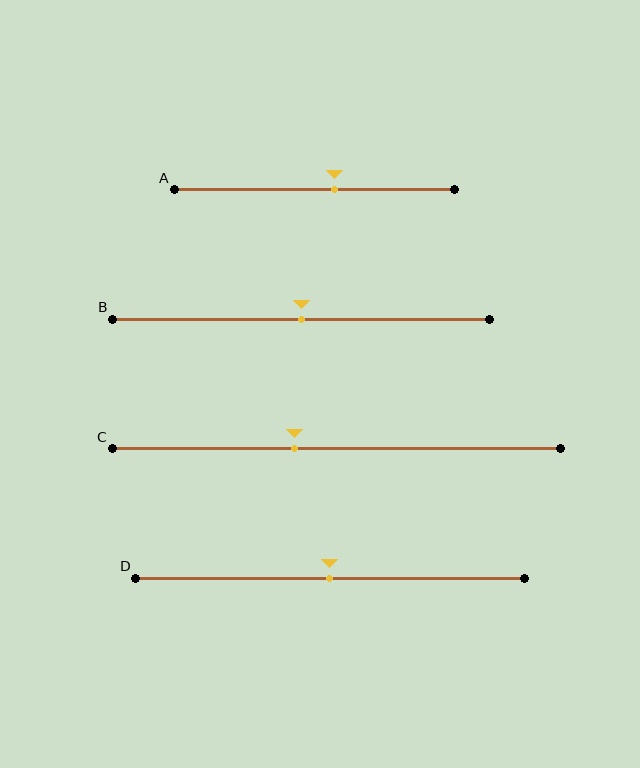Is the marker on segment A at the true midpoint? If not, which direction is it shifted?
No, the marker on segment A is shifted to the right by about 7% of the segment length.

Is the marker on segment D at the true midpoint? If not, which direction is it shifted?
Yes, the marker on segment D is at the true midpoint.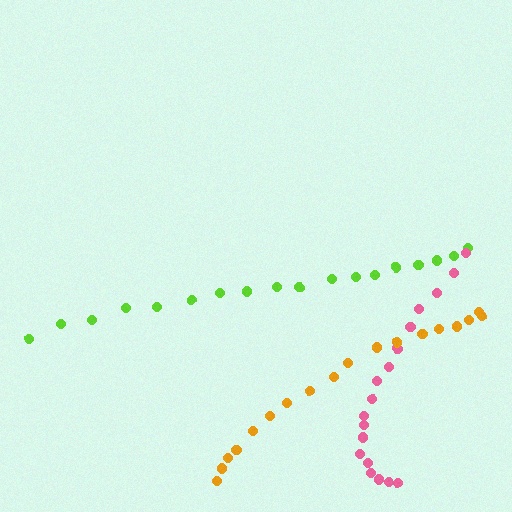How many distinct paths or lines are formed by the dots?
There are 3 distinct paths.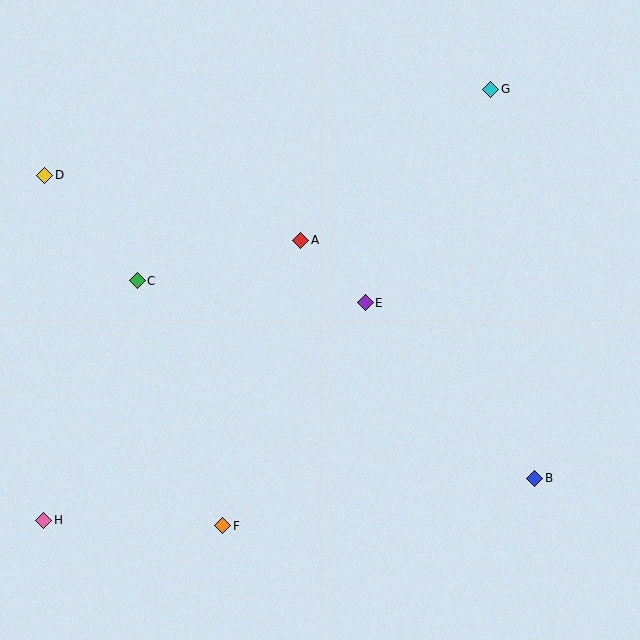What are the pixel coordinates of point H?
Point H is at (44, 520).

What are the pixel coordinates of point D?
Point D is at (45, 175).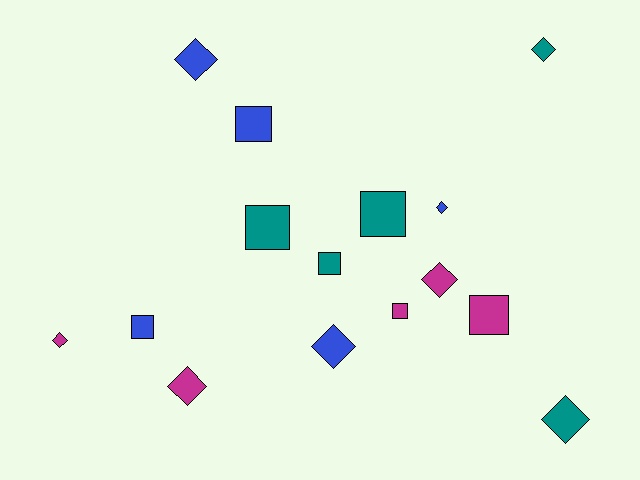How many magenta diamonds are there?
There are 3 magenta diamonds.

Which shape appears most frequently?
Diamond, with 8 objects.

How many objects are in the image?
There are 15 objects.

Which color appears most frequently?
Blue, with 5 objects.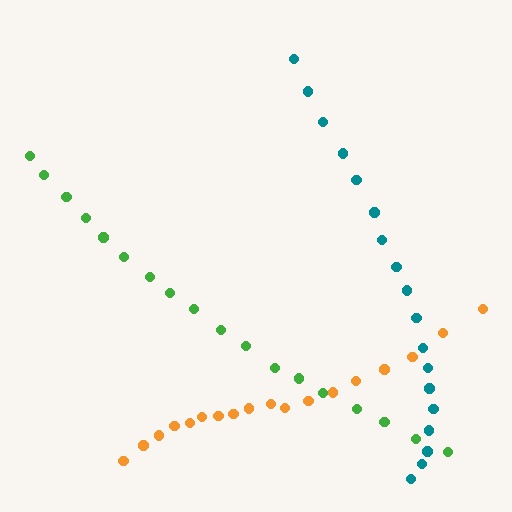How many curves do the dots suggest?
There are 3 distinct paths.